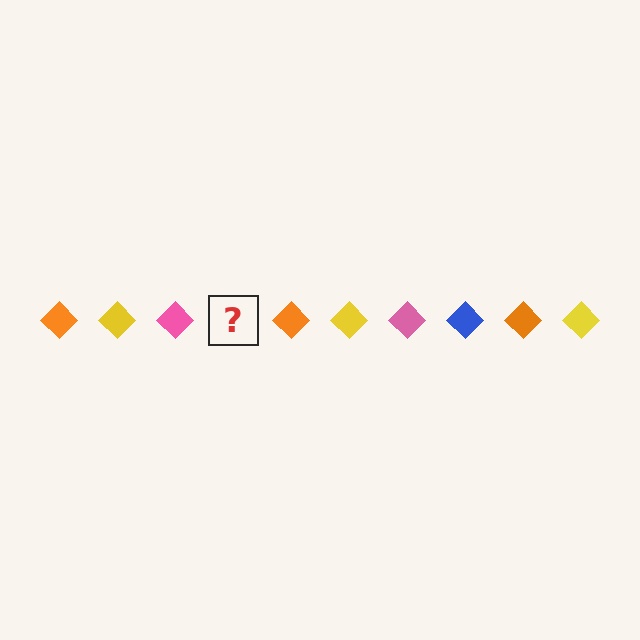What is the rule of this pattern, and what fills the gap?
The rule is that the pattern cycles through orange, yellow, pink, blue diamonds. The gap should be filled with a blue diamond.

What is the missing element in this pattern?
The missing element is a blue diamond.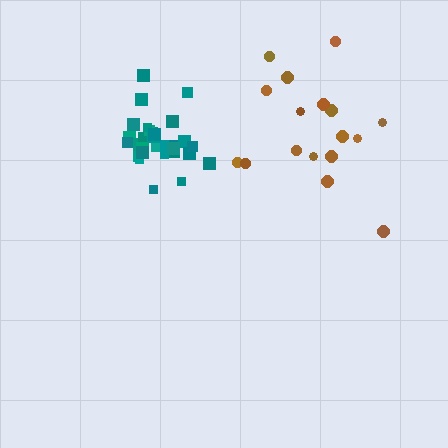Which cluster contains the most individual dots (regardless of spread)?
Teal (30).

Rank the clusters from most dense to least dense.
teal, brown.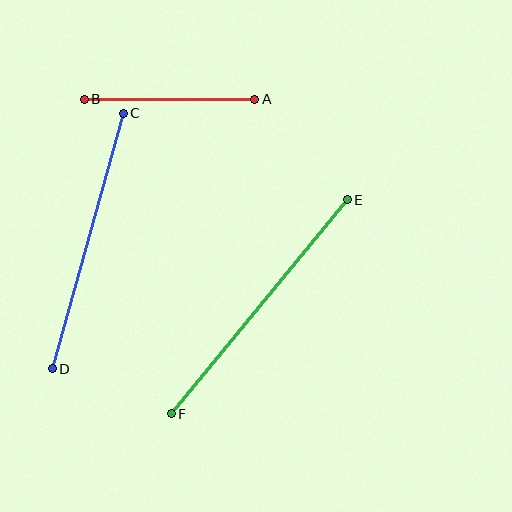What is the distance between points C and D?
The distance is approximately 265 pixels.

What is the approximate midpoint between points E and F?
The midpoint is at approximately (259, 307) pixels.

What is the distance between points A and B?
The distance is approximately 171 pixels.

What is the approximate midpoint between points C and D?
The midpoint is at approximately (88, 241) pixels.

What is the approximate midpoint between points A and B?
The midpoint is at approximately (169, 99) pixels.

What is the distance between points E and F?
The distance is approximately 277 pixels.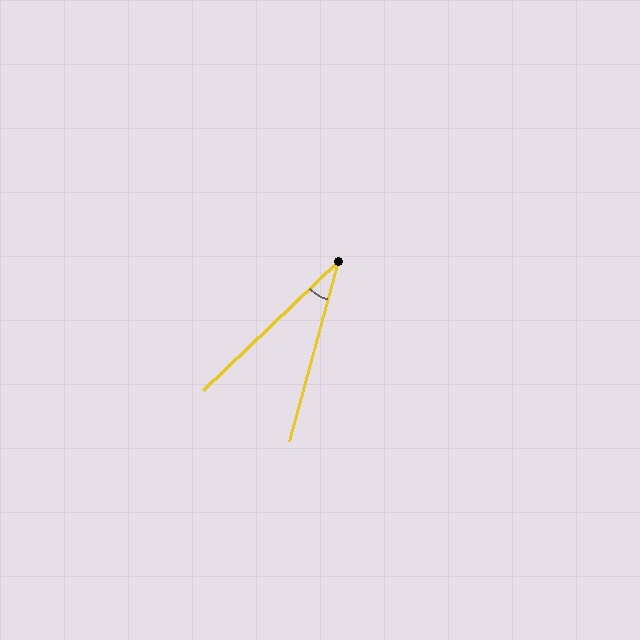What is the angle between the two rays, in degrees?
Approximately 31 degrees.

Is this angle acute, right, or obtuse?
It is acute.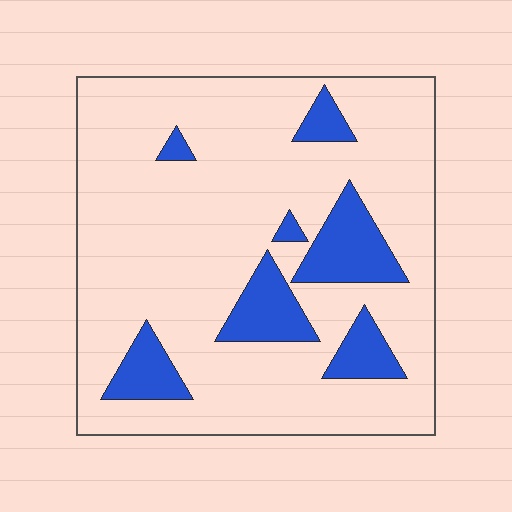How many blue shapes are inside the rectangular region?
7.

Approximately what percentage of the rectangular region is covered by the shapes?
Approximately 15%.